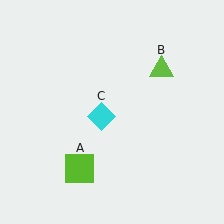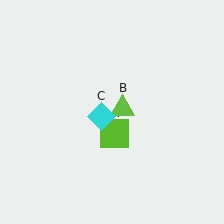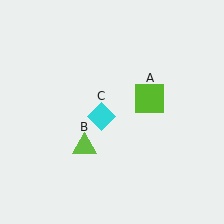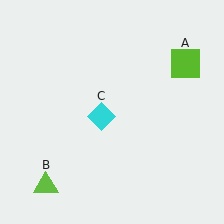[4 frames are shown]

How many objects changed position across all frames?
2 objects changed position: lime square (object A), lime triangle (object B).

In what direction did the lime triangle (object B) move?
The lime triangle (object B) moved down and to the left.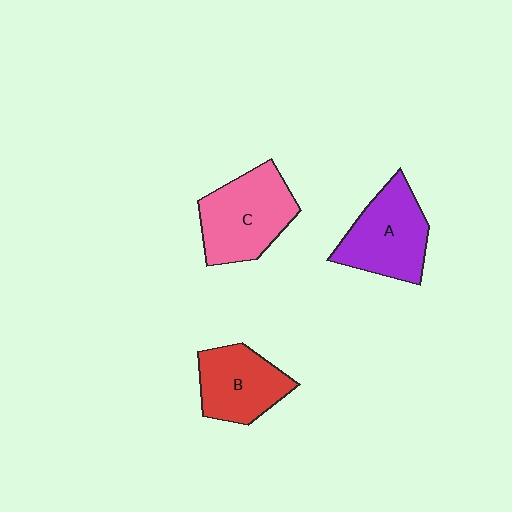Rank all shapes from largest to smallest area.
From largest to smallest: C (pink), A (purple), B (red).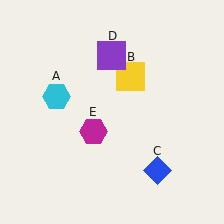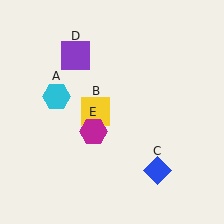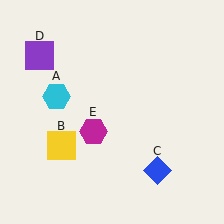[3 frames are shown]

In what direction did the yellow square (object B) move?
The yellow square (object B) moved down and to the left.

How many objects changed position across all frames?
2 objects changed position: yellow square (object B), purple square (object D).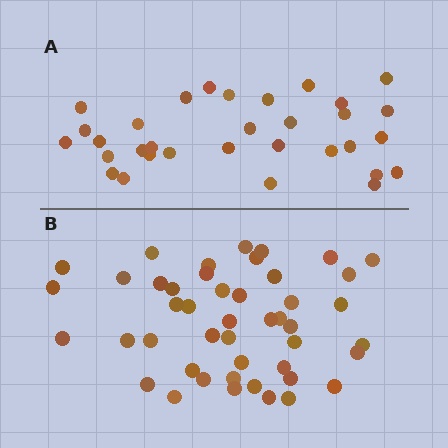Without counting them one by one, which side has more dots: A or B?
Region B (the bottom region) has more dots.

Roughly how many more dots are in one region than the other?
Region B has approximately 15 more dots than region A.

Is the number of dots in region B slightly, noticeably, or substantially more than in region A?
Region B has noticeably more, but not dramatically so. The ratio is roughly 1.4 to 1.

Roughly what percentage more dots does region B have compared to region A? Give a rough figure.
About 45% more.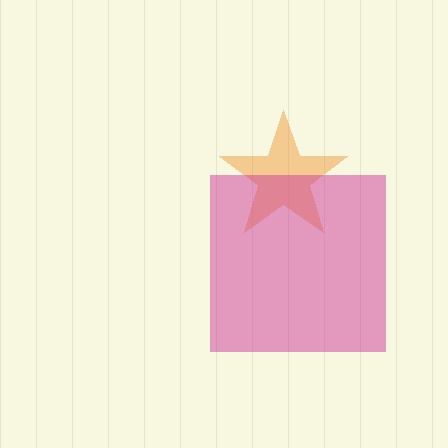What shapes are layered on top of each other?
The layered shapes are: an orange star, a magenta square.